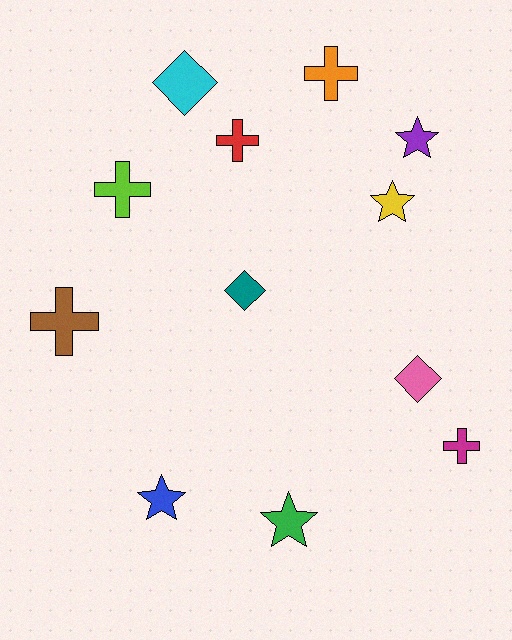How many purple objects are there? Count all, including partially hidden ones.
There is 1 purple object.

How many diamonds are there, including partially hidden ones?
There are 3 diamonds.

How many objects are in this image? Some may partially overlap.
There are 12 objects.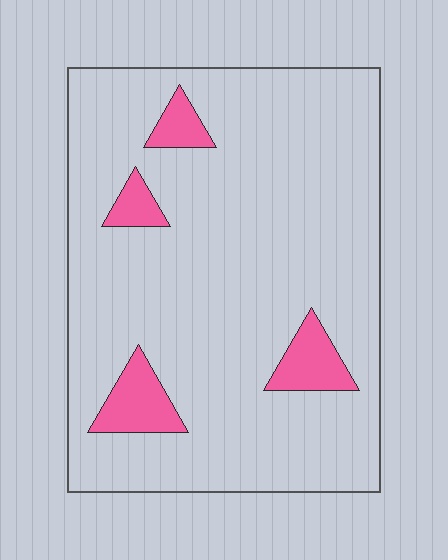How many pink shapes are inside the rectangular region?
4.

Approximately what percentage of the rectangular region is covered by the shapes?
Approximately 10%.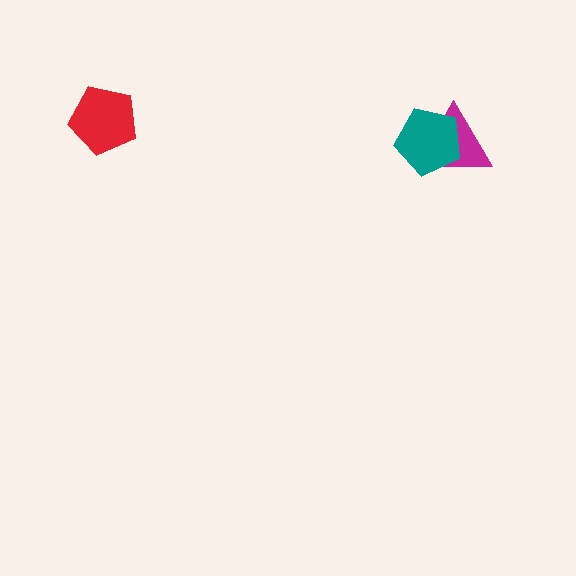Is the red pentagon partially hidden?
No, no other shape covers it.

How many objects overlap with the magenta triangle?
1 object overlaps with the magenta triangle.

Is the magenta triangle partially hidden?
Yes, it is partially covered by another shape.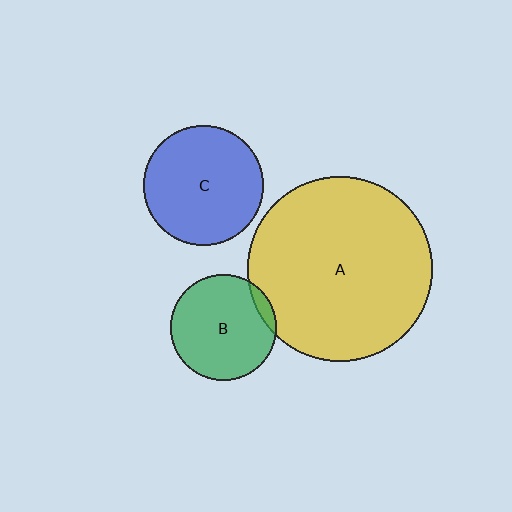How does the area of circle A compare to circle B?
Approximately 3.1 times.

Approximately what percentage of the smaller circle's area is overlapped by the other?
Approximately 5%.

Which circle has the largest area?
Circle A (yellow).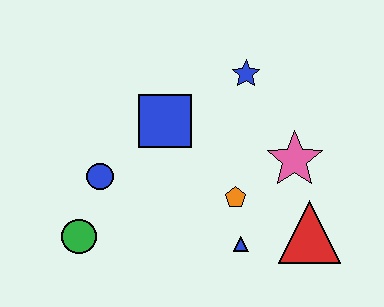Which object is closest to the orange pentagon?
The blue triangle is closest to the orange pentagon.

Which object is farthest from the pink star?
The green circle is farthest from the pink star.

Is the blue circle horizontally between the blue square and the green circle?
Yes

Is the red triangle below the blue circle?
Yes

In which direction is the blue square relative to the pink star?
The blue square is to the left of the pink star.